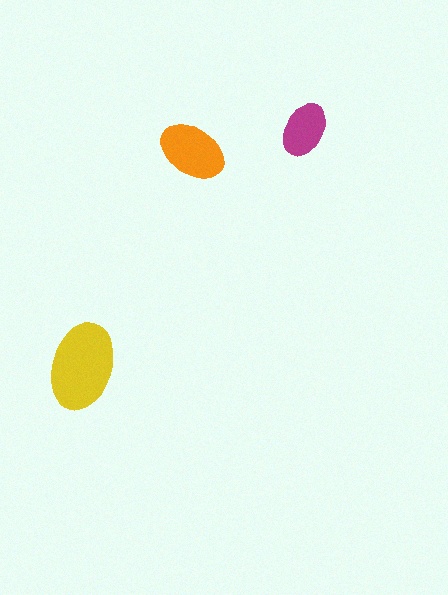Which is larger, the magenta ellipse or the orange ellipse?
The orange one.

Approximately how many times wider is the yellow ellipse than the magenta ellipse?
About 1.5 times wider.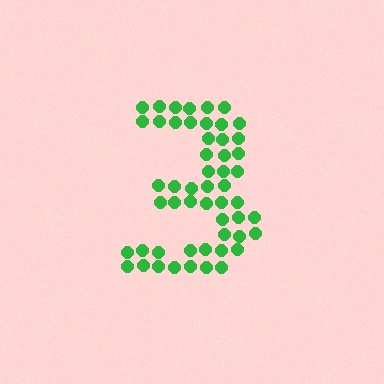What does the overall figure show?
The overall figure shows the digit 3.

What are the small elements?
The small elements are circles.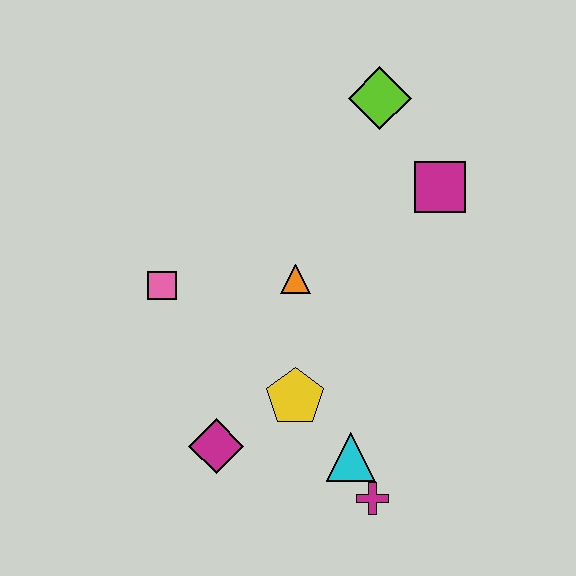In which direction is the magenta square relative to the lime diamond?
The magenta square is below the lime diamond.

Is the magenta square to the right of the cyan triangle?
Yes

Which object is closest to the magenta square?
The lime diamond is closest to the magenta square.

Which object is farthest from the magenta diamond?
The lime diamond is farthest from the magenta diamond.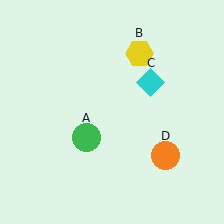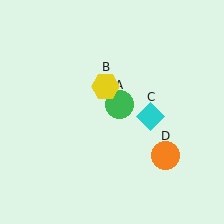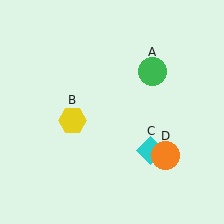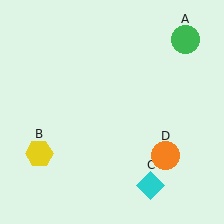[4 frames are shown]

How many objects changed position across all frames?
3 objects changed position: green circle (object A), yellow hexagon (object B), cyan diamond (object C).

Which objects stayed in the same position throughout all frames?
Orange circle (object D) remained stationary.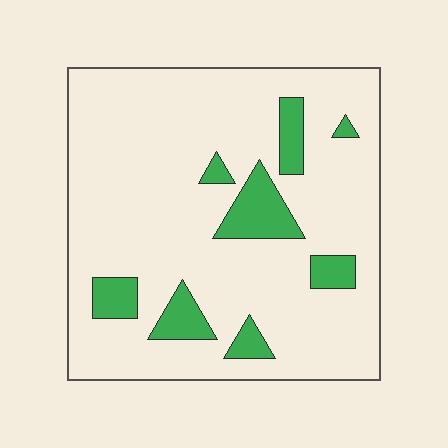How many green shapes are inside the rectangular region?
8.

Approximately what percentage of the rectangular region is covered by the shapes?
Approximately 15%.